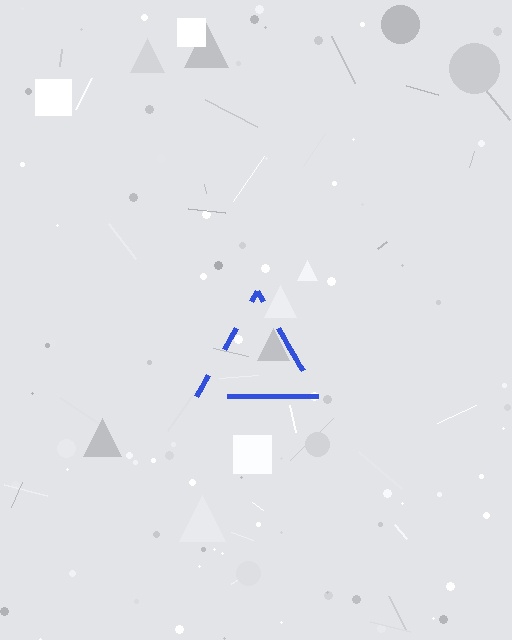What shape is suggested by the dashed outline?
The dashed outline suggests a triangle.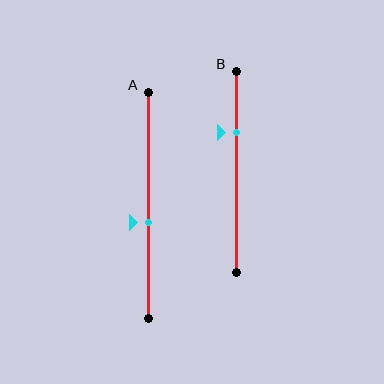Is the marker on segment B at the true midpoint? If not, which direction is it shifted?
No, the marker on segment B is shifted upward by about 20% of the segment length.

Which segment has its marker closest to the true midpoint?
Segment A has its marker closest to the true midpoint.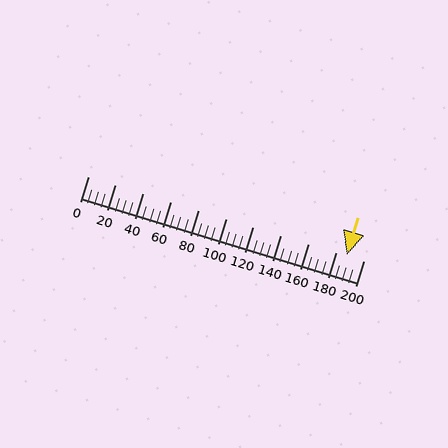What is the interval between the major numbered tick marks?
The major tick marks are spaced 20 units apart.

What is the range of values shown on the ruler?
The ruler shows values from 0 to 200.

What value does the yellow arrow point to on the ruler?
The yellow arrow points to approximately 188.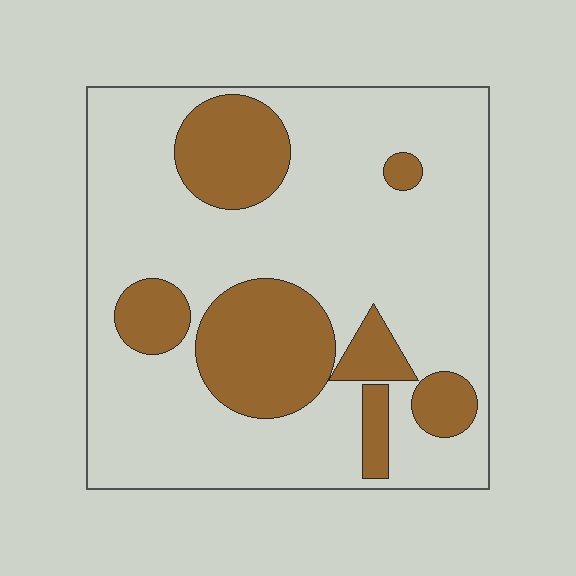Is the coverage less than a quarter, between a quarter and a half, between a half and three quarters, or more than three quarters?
Between a quarter and a half.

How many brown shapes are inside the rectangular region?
7.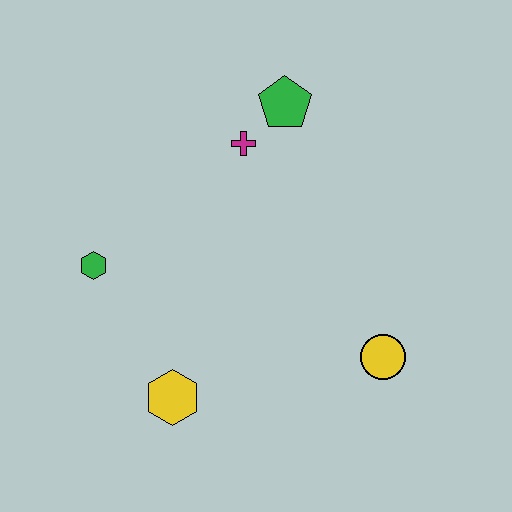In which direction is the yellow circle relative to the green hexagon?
The yellow circle is to the right of the green hexagon.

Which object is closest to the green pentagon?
The magenta cross is closest to the green pentagon.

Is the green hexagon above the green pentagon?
No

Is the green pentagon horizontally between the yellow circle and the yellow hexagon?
Yes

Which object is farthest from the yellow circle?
The green hexagon is farthest from the yellow circle.